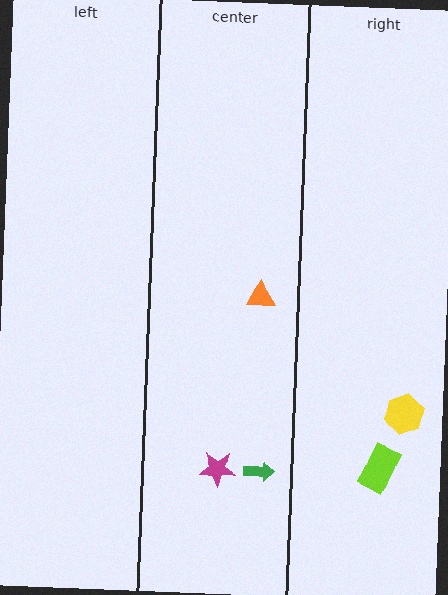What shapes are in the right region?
The yellow hexagon, the lime rectangle.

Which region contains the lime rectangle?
The right region.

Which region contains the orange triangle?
The center region.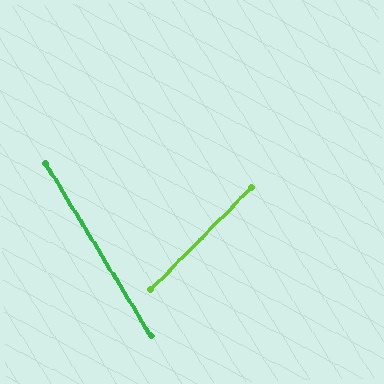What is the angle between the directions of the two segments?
Approximately 76 degrees.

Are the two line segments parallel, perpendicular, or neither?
Neither parallel nor perpendicular — they differ by about 76°.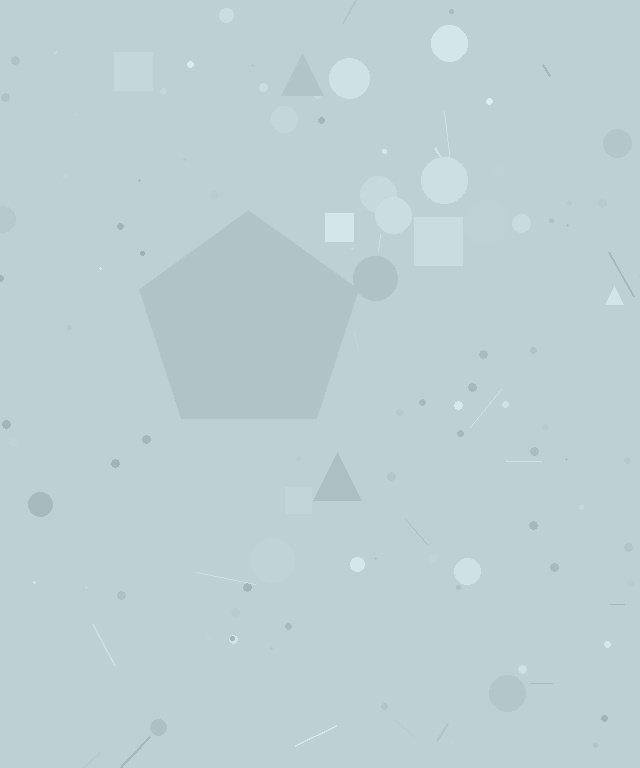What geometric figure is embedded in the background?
A pentagon is embedded in the background.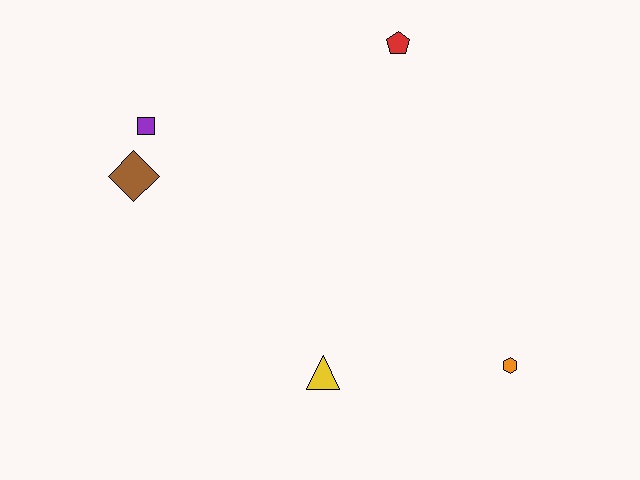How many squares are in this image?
There is 1 square.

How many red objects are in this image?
There is 1 red object.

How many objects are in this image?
There are 5 objects.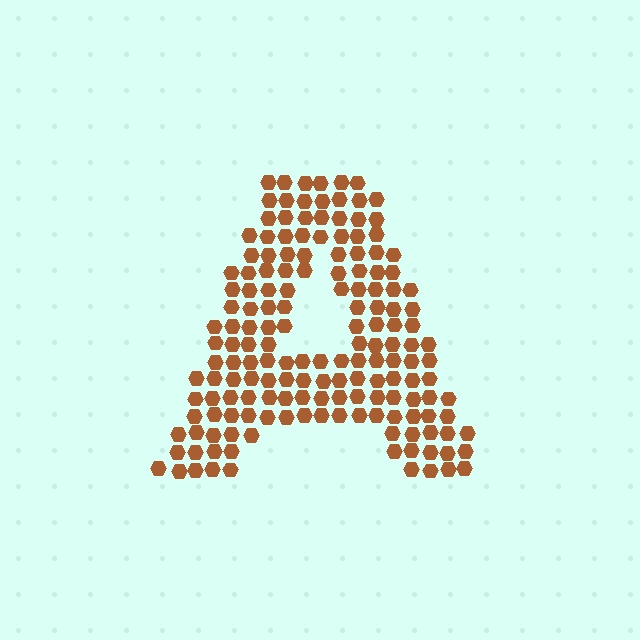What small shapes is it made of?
It is made of small hexagons.